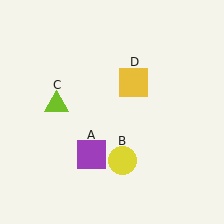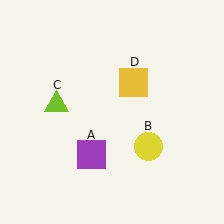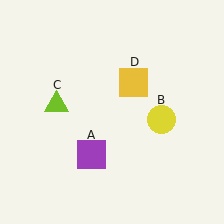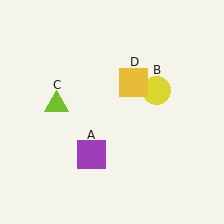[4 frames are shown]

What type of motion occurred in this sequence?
The yellow circle (object B) rotated counterclockwise around the center of the scene.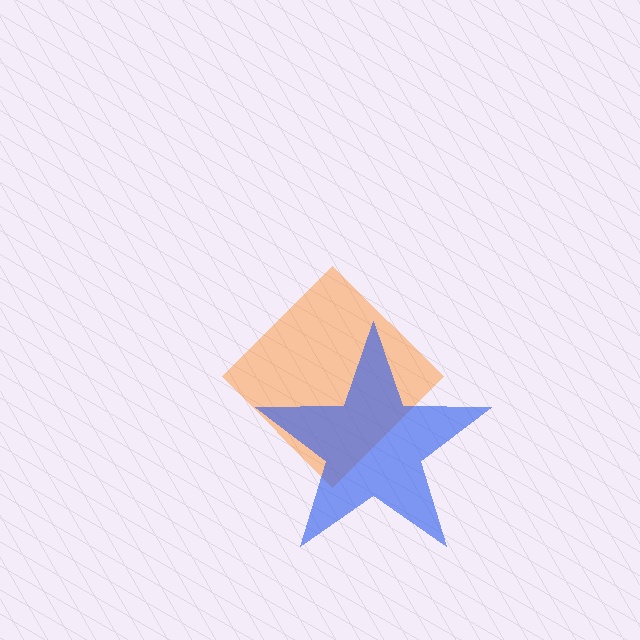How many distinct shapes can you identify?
There are 2 distinct shapes: an orange diamond, a blue star.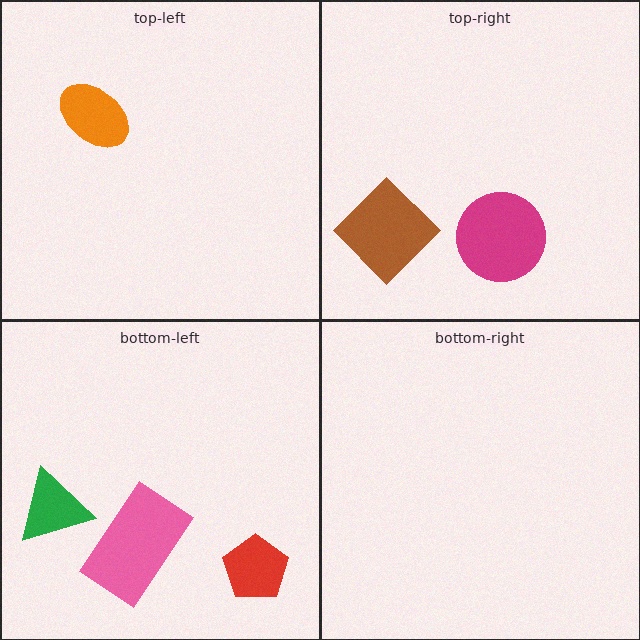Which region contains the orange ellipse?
The top-left region.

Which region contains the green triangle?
The bottom-left region.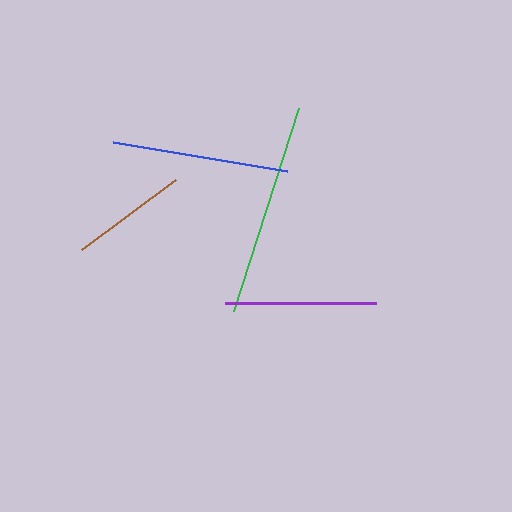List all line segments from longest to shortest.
From longest to shortest: green, blue, purple, brown.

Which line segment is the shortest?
The brown line is the shortest at approximately 117 pixels.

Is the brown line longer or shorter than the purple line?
The purple line is longer than the brown line.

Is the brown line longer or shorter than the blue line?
The blue line is longer than the brown line.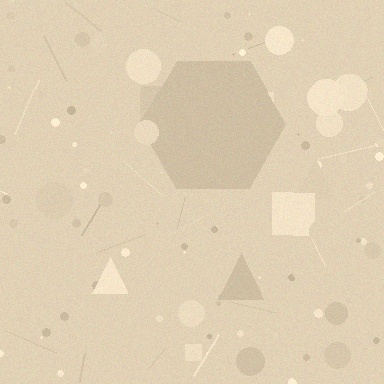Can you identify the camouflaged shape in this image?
The camouflaged shape is a hexagon.